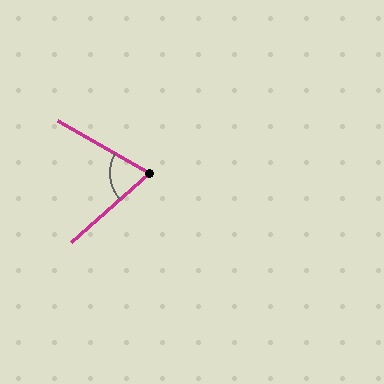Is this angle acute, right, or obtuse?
It is acute.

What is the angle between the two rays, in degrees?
Approximately 71 degrees.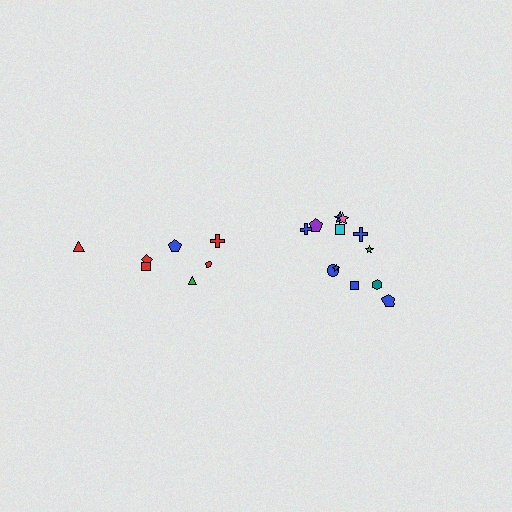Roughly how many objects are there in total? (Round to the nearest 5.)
Roughly 20 objects in total.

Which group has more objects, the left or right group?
The right group.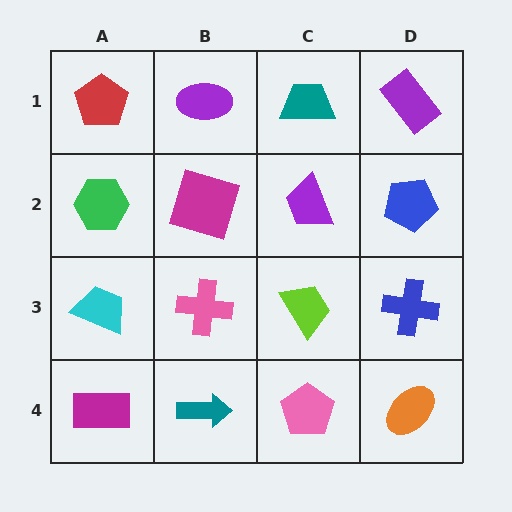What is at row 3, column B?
A pink cross.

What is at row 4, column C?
A pink pentagon.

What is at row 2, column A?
A green hexagon.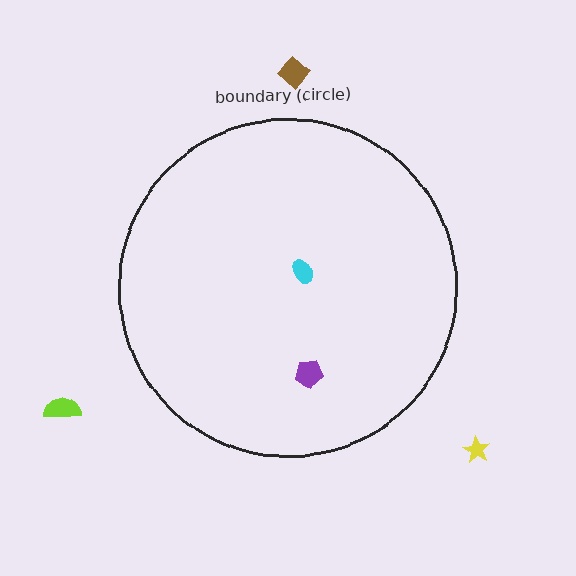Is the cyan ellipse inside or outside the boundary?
Inside.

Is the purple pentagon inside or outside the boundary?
Inside.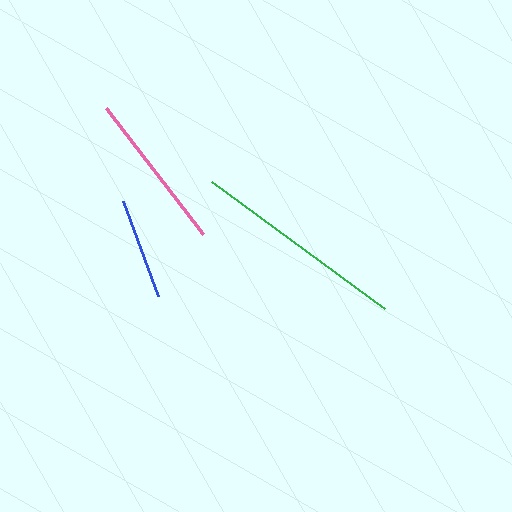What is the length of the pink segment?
The pink segment is approximately 160 pixels long.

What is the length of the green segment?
The green segment is approximately 214 pixels long.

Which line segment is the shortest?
The blue line is the shortest at approximately 102 pixels.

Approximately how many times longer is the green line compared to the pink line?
The green line is approximately 1.3 times the length of the pink line.